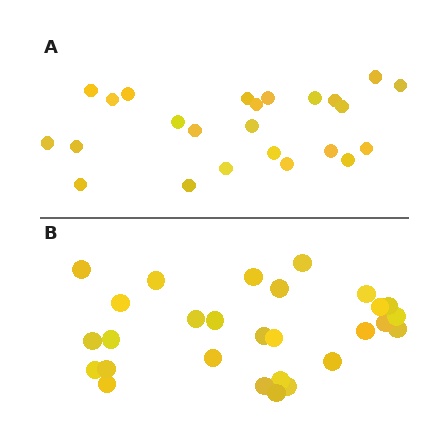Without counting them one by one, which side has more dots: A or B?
Region B (the bottom region) has more dots.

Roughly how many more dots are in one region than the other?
Region B has about 4 more dots than region A.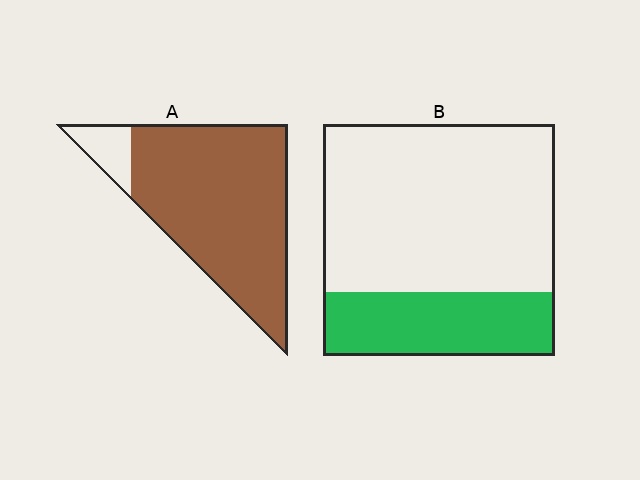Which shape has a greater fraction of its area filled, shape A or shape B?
Shape A.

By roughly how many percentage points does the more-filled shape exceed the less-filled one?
By roughly 60 percentage points (A over B).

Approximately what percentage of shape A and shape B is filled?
A is approximately 90% and B is approximately 30%.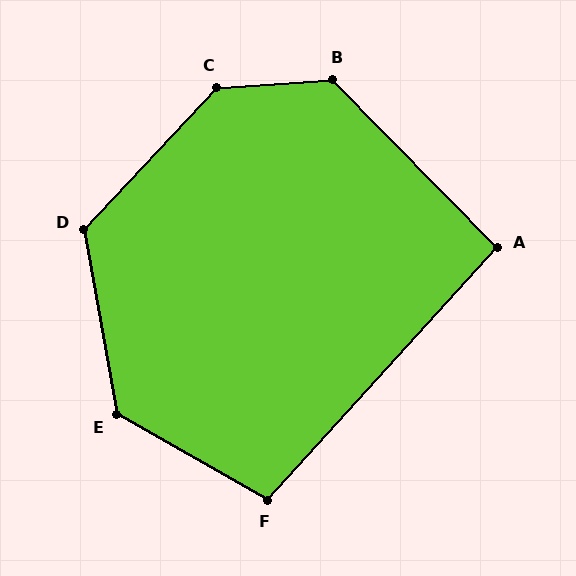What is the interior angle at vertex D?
Approximately 127 degrees (obtuse).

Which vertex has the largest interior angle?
C, at approximately 137 degrees.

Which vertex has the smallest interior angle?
A, at approximately 93 degrees.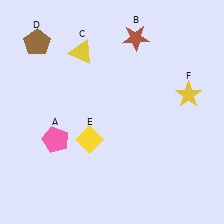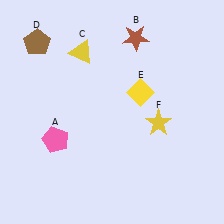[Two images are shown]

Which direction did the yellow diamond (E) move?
The yellow diamond (E) moved right.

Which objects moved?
The objects that moved are: the yellow diamond (E), the yellow star (F).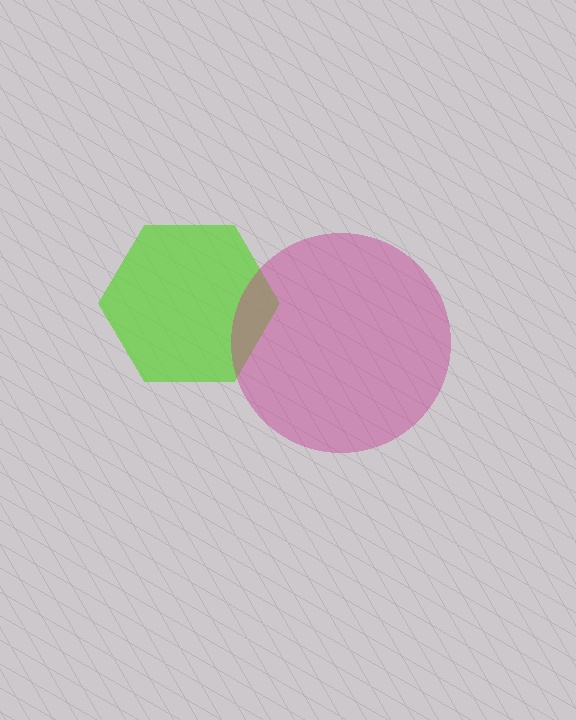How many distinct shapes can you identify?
There are 2 distinct shapes: a lime hexagon, a magenta circle.